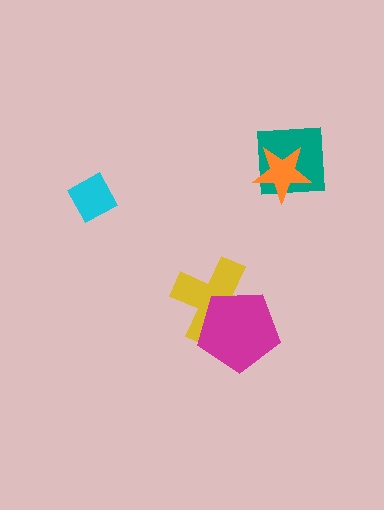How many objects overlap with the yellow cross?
1 object overlaps with the yellow cross.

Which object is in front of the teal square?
The orange star is in front of the teal square.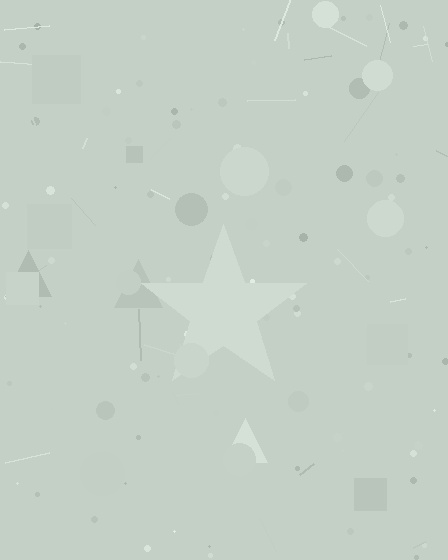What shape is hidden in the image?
A star is hidden in the image.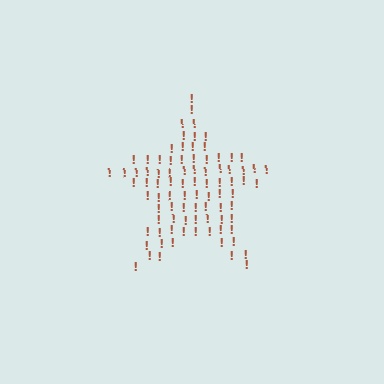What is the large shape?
The large shape is a star.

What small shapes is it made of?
It is made of small exclamation marks.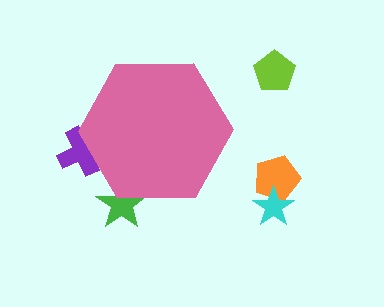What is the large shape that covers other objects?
A pink hexagon.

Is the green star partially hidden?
Yes, the green star is partially hidden behind the pink hexagon.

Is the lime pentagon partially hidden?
No, the lime pentagon is fully visible.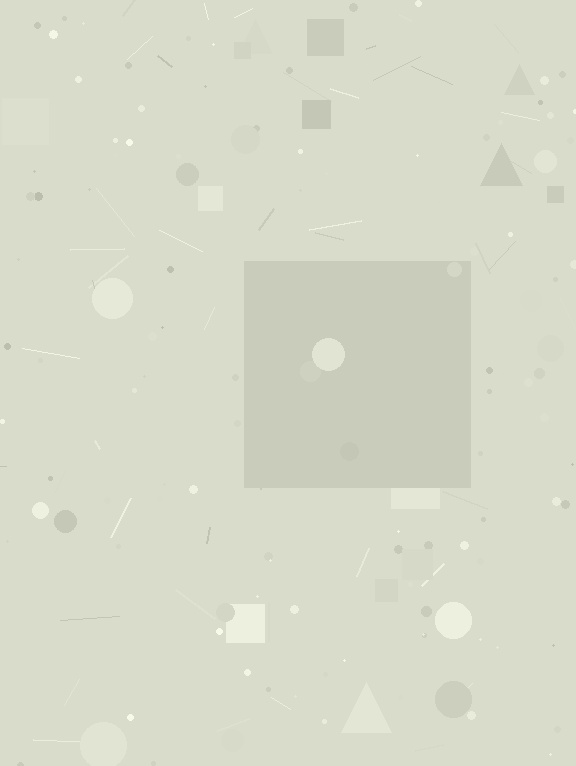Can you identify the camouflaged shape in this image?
The camouflaged shape is a square.